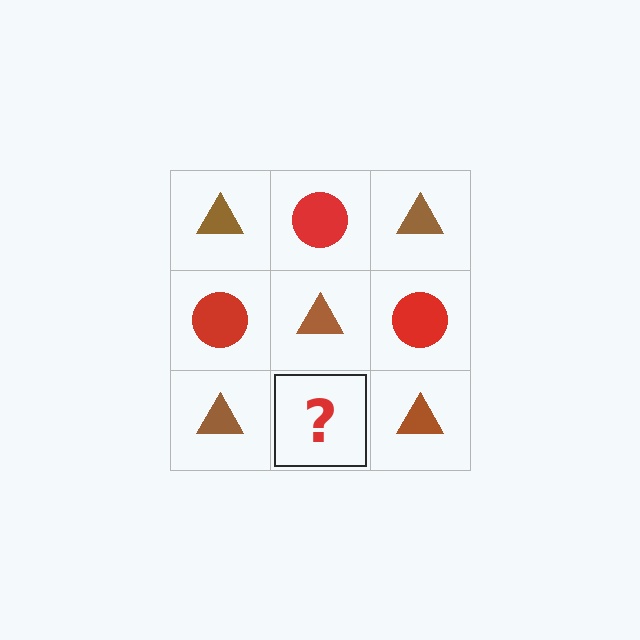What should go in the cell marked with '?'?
The missing cell should contain a red circle.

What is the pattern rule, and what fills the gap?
The rule is that it alternates brown triangle and red circle in a checkerboard pattern. The gap should be filled with a red circle.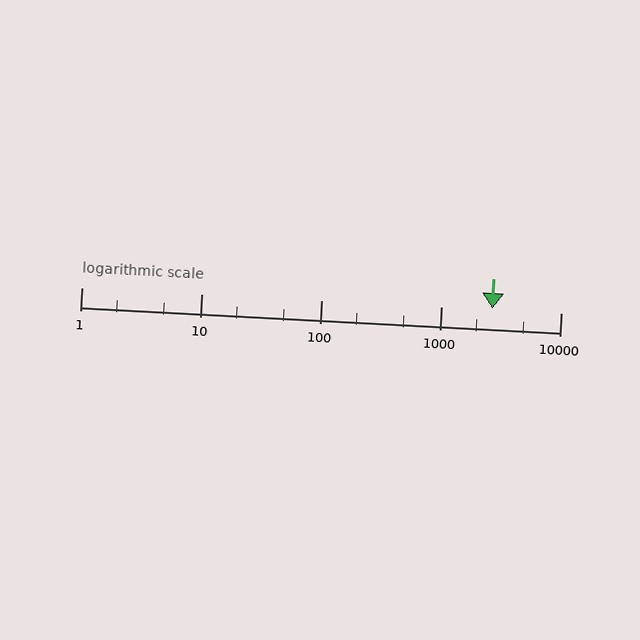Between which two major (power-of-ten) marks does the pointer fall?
The pointer is between 1000 and 10000.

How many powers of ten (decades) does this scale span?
The scale spans 4 decades, from 1 to 10000.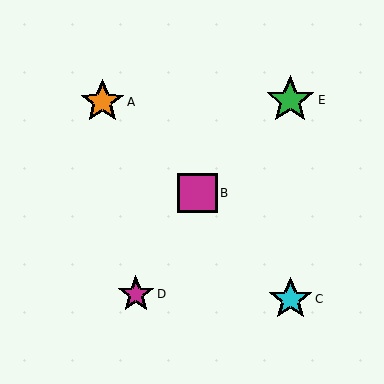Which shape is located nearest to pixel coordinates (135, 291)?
The magenta star (labeled D) at (136, 294) is nearest to that location.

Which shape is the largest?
The green star (labeled E) is the largest.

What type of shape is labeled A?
Shape A is an orange star.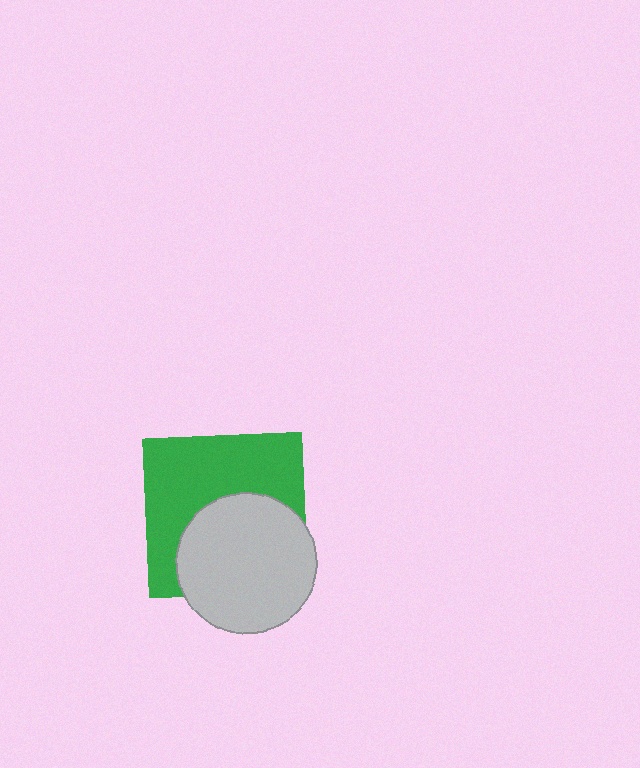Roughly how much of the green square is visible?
About half of it is visible (roughly 54%).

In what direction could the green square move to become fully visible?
The green square could move up. That would shift it out from behind the light gray circle entirely.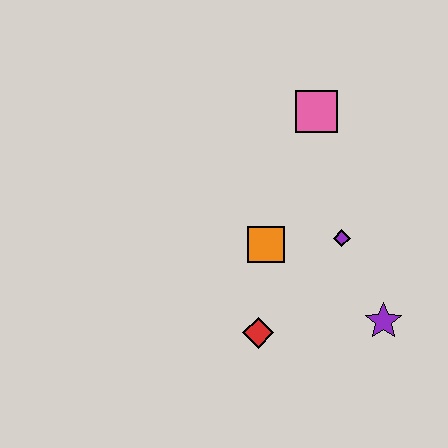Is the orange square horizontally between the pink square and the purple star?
No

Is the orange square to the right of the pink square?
No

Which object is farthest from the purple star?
The pink square is farthest from the purple star.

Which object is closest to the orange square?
The purple diamond is closest to the orange square.